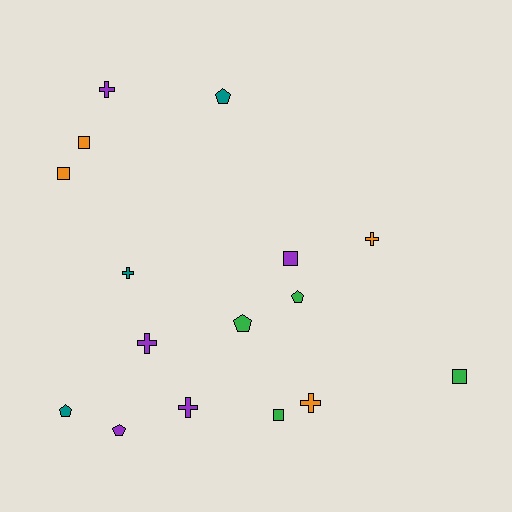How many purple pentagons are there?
There is 1 purple pentagon.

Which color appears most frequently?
Purple, with 5 objects.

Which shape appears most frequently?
Cross, with 6 objects.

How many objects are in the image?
There are 16 objects.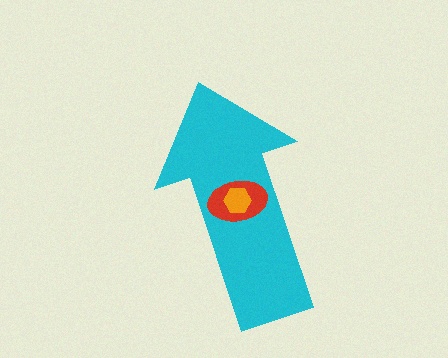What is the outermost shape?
The cyan arrow.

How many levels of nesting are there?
3.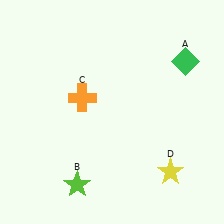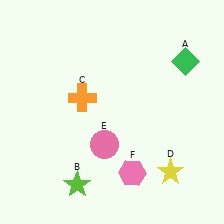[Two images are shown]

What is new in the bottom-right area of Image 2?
A pink hexagon (F) was added in the bottom-right area of Image 2.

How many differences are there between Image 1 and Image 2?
There are 2 differences between the two images.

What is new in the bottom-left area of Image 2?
A pink circle (E) was added in the bottom-left area of Image 2.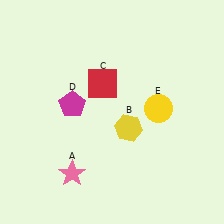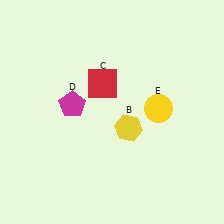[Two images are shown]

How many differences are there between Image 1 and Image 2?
There is 1 difference between the two images.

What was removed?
The pink star (A) was removed in Image 2.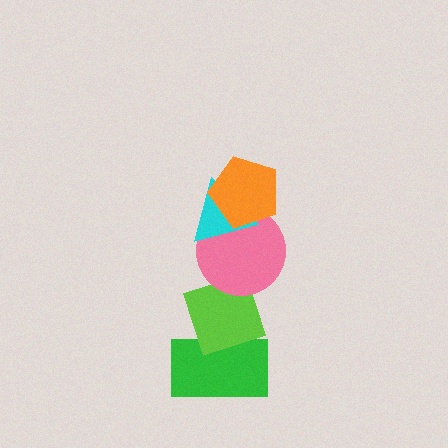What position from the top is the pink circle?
The pink circle is 3rd from the top.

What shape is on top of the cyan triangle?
The orange pentagon is on top of the cyan triangle.